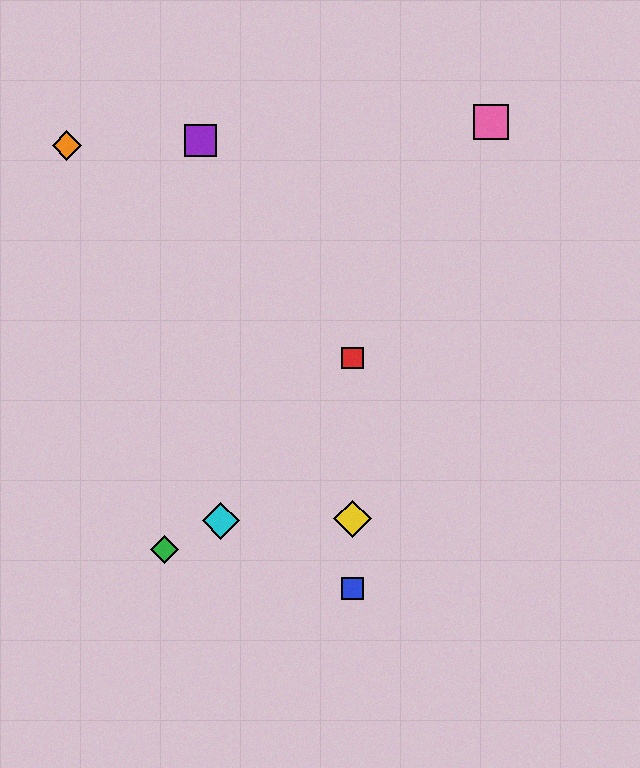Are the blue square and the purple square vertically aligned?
No, the blue square is at x≈352 and the purple square is at x≈201.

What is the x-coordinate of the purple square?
The purple square is at x≈201.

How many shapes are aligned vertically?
3 shapes (the red square, the blue square, the yellow diamond) are aligned vertically.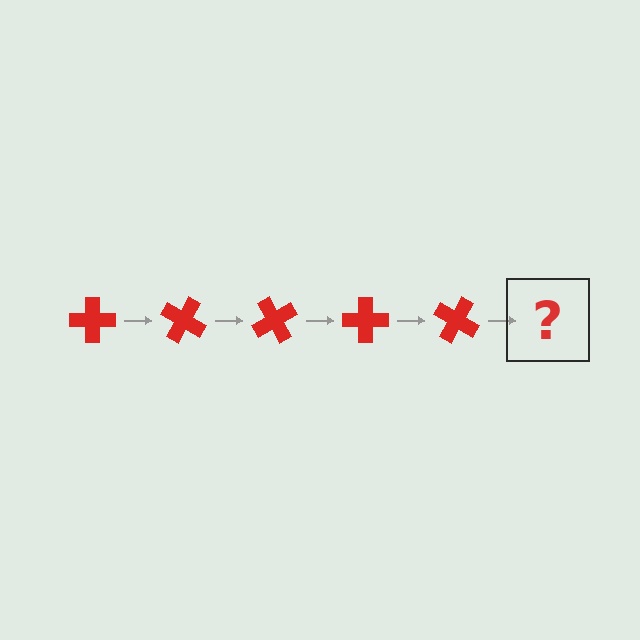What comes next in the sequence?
The next element should be a red cross rotated 150 degrees.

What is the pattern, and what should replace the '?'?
The pattern is that the cross rotates 30 degrees each step. The '?' should be a red cross rotated 150 degrees.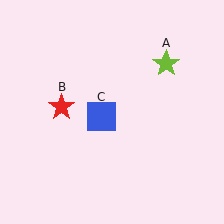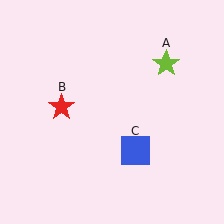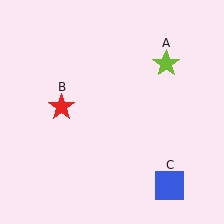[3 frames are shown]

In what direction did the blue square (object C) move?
The blue square (object C) moved down and to the right.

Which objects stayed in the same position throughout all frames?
Lime star (object A) and red star (object B) remained stationary.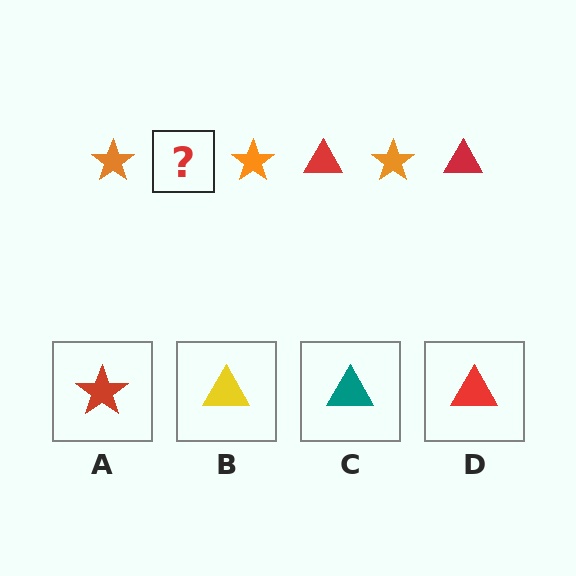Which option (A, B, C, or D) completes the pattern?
D.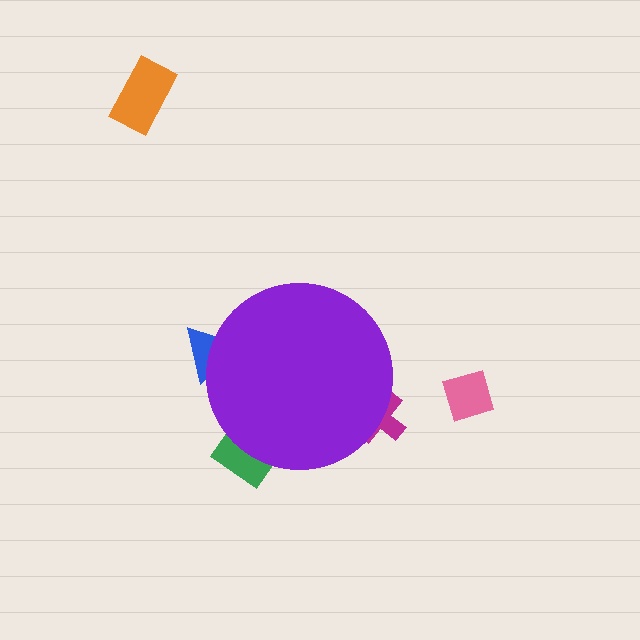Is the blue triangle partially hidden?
Yes, the blue triangle is partially hidden behind the purple circle.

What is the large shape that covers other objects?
A purple circle.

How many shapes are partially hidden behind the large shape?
3 shapes are partially hidden.